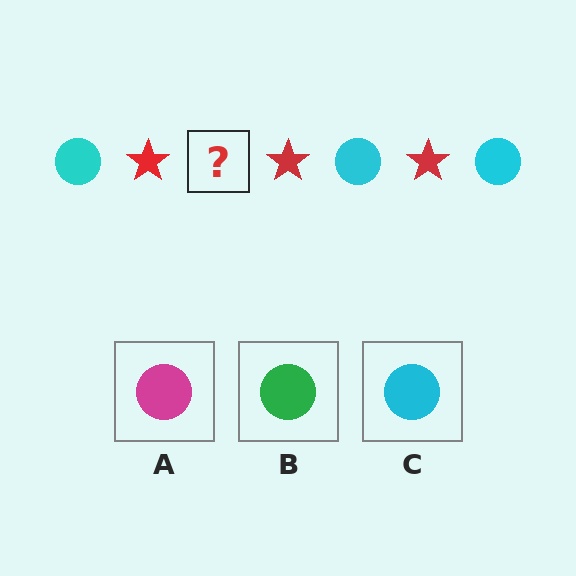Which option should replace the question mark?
Option C.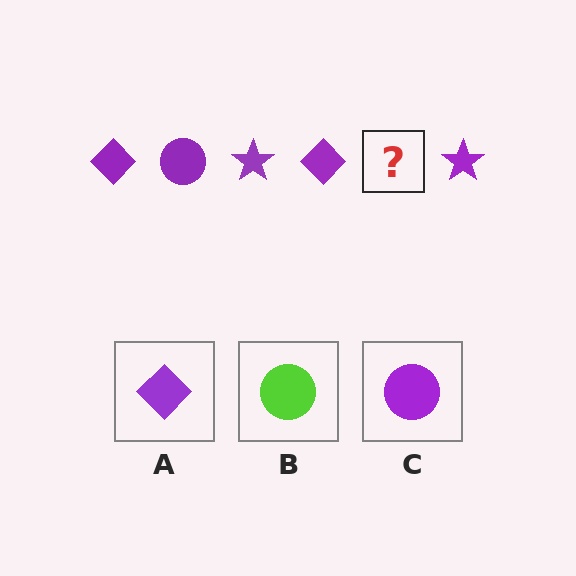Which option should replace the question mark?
Option C.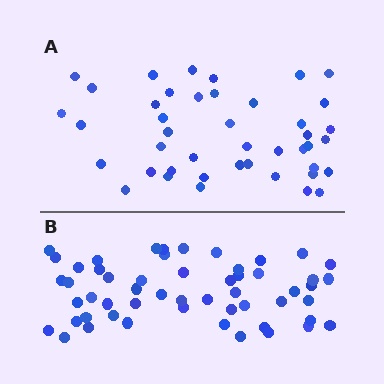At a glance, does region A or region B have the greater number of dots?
Region B (the bottom region) has more dots.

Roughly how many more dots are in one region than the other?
Region B has roughly 12 or so more dots than region A.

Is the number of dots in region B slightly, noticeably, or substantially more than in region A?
Region B has noticeably more, but not dramatically so. The ratio is roughly 1.3 to 1.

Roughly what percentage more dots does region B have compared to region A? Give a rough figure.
About 25% more.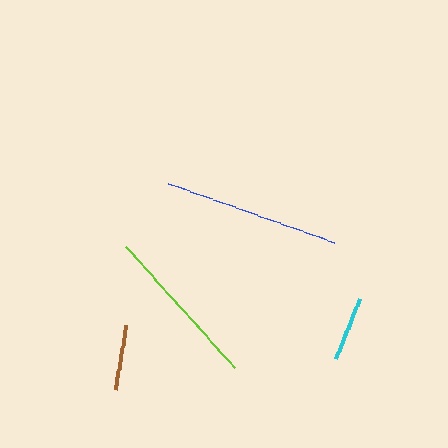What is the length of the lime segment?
The lime segment is approximately 163 pixels long.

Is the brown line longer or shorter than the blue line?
The blue line is longer than the brown line.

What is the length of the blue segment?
The blue segment is approximately 177 pixels long.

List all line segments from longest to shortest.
From longest to shortest: blue, lime, brown, cyan.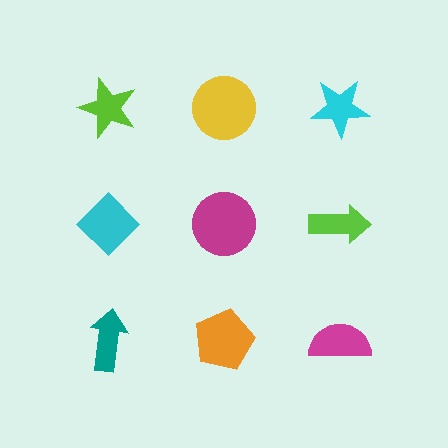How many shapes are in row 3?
3 shapes.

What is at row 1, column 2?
A yellow circle.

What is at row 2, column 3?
A lime arrow.